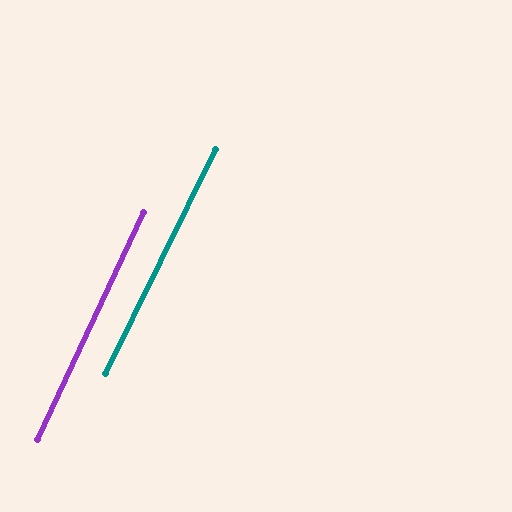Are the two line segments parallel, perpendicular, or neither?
Parallel — their directions differ by only 0.9°.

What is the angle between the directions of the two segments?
Approximately 1 degree.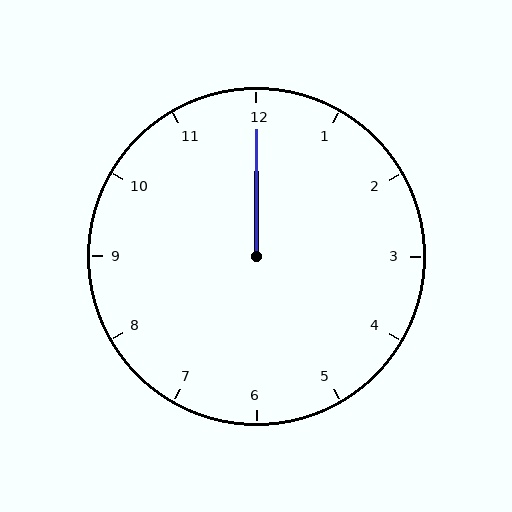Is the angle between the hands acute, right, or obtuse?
It is acute.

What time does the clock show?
12:00.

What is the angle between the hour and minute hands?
Approximately 0 degrees.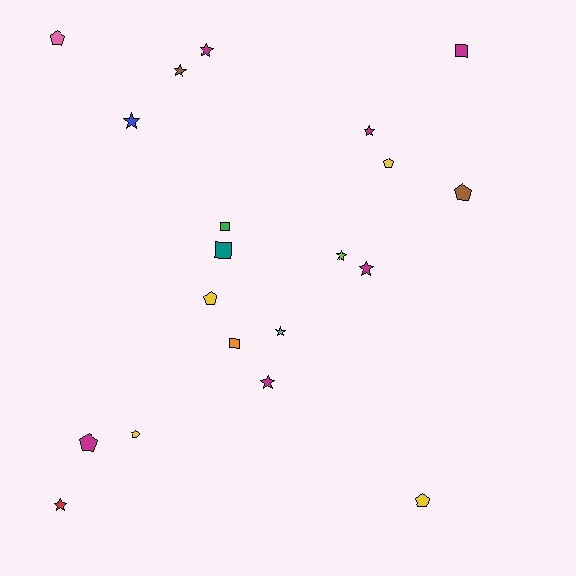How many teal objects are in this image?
There is 1 teal object.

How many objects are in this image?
There are 20 objects.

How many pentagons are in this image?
There are 7 pentagons.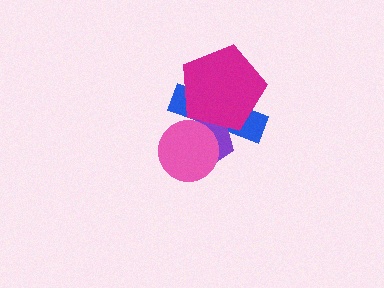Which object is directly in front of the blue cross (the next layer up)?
The purple pentagon is directly in front of the blue cross.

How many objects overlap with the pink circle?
2 objects overlap with the pink circle.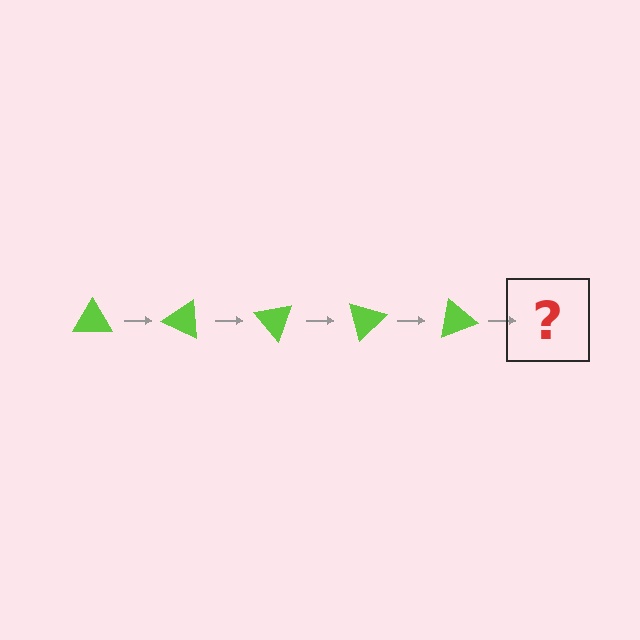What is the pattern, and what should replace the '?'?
The pattern is that the triangle rotates 25 degrees each step. The '?' should be a lime triangle rotated 125 degrees.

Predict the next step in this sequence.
The next step is a lime triangle rotated 125 degrees.